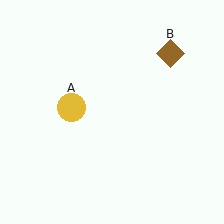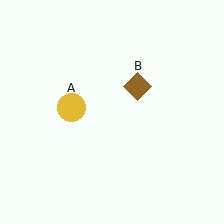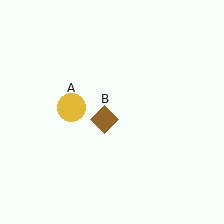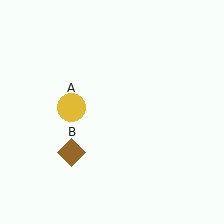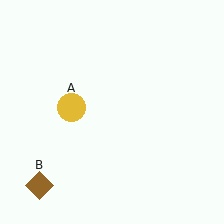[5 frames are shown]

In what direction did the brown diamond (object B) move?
The brown diamond (object B) moved down and to the left.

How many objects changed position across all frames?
1 object changed position: brown diamond (object B).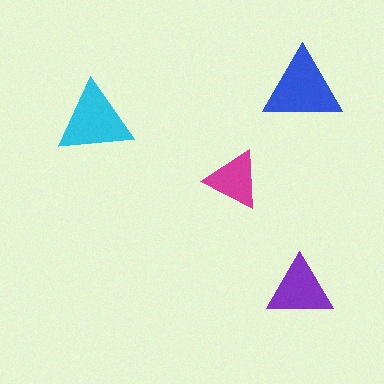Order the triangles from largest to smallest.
the blue one, the cyan one, the purple one, the magenta one.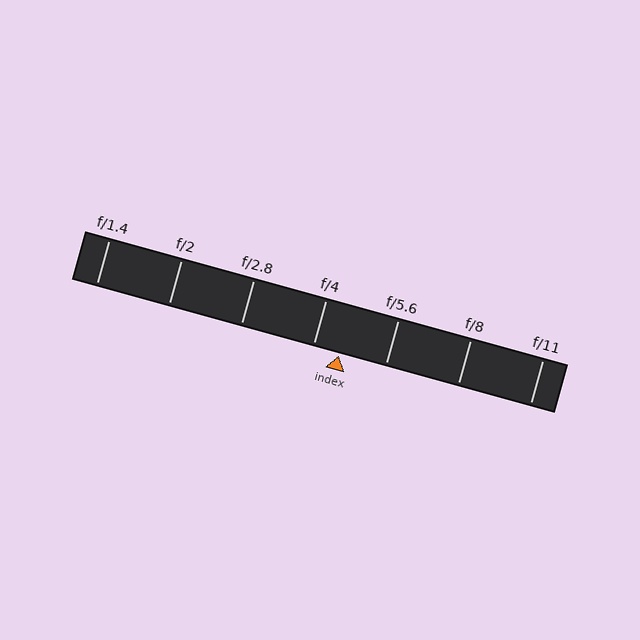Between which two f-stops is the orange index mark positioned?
The index mark is between f/4 and f/5.6.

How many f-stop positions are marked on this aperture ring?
There are 7 f-stop positions marked.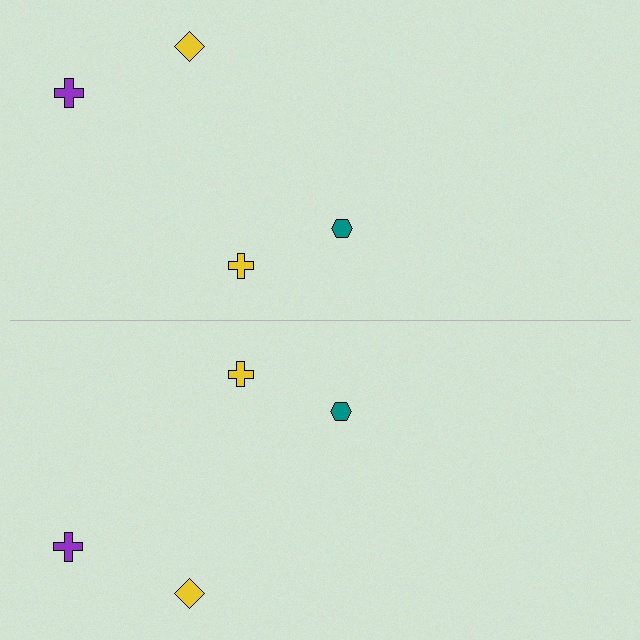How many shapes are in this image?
There are 8 shapes in this image.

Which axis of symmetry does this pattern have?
The pattern has a horizontal axis of symmetry running through the center of the image.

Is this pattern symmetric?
Yes, this pattern has bilateral (reflection) symmetry.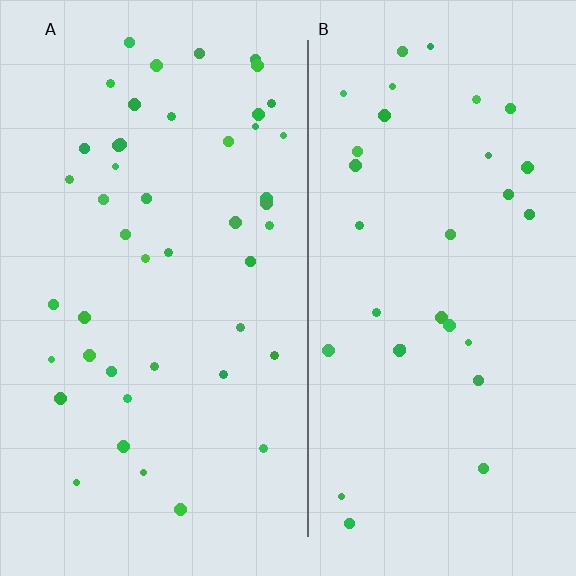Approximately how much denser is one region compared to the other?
Approximately 1.4× — region A over region B.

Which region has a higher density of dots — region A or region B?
A (the left).